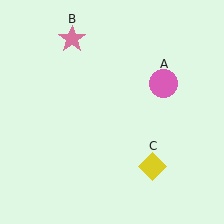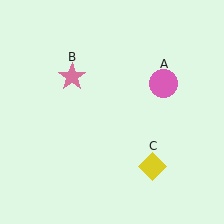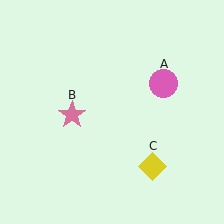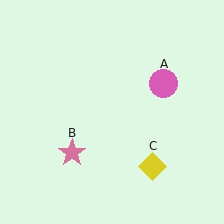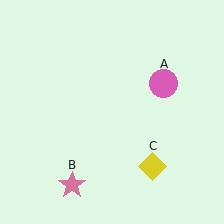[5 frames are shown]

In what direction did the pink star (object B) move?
The pink star (object B) moved down.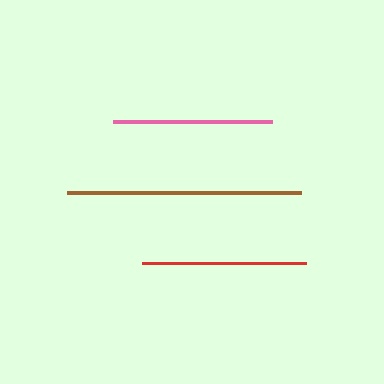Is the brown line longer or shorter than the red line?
The brown line is longer than the red line.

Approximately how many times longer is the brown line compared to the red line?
The brown line is approximately 1.4 times the length of the red line.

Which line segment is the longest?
The brown line is the longest at approximately 234 pixels.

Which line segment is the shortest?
The pink line is the shortest at approximately 160 pixels.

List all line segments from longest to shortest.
From longest to shortest: brown, red, pink.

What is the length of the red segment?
The red segment is approximately 164 pixels long.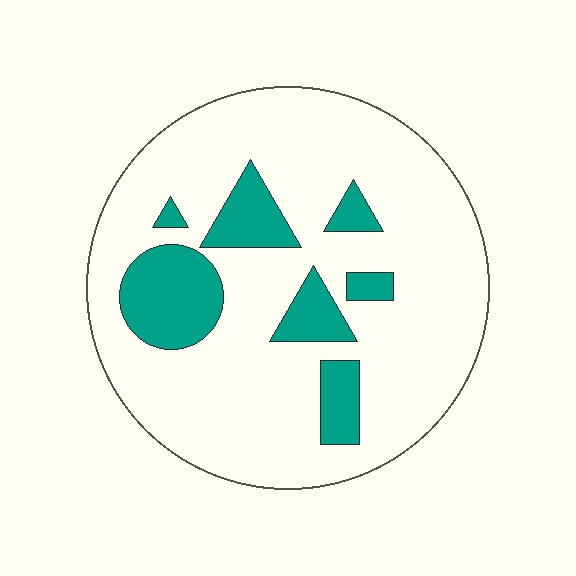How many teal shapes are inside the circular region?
7.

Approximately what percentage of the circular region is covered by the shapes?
Approximately 20%.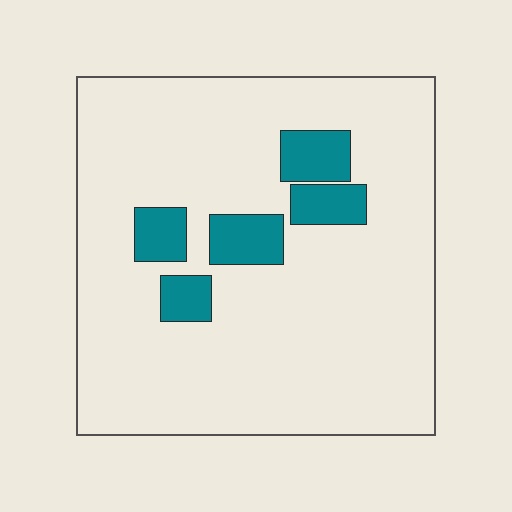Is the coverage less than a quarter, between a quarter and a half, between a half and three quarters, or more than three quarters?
Less than a quarter.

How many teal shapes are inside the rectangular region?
5.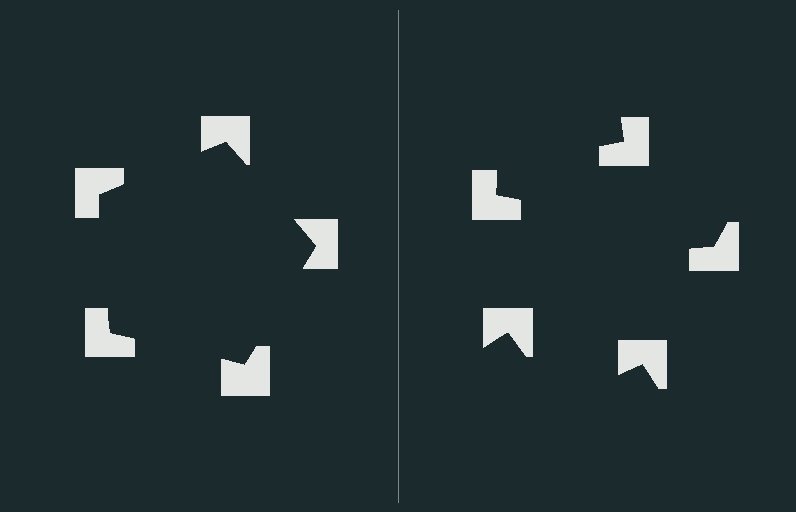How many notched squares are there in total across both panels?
10 — 5 on each side.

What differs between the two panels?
The notched squares are positioned identically on both sides; only the wedge orientations differ. On the left they align to a pentagon; on the right they are misaligned.